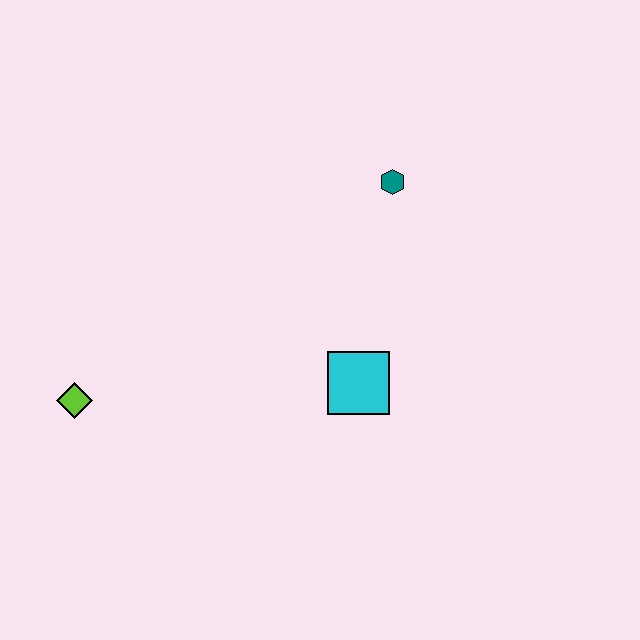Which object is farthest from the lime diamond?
The teal hexagon is farthest from the lime diamond.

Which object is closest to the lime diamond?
The cyan square is closest to the lime diamond.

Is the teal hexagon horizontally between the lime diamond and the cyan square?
No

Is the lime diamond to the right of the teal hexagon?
No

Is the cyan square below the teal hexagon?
Yes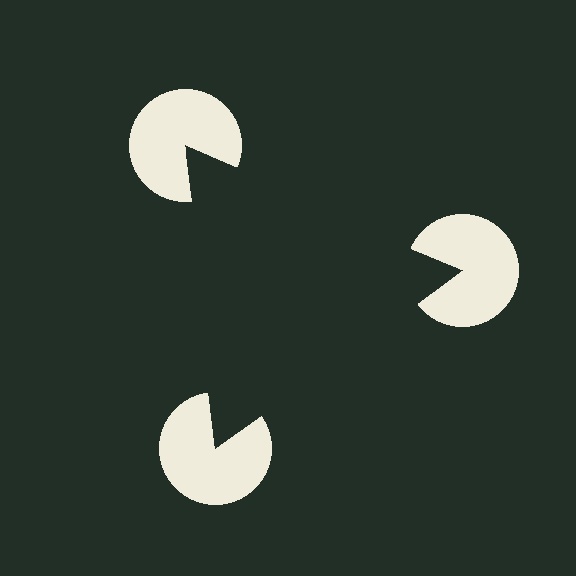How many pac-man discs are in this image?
There are 3 — one at each vertex of the illusory triangle.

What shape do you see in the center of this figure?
An illusory triangle — its edges are inferred from the aligned wedge cuts in the pac-man discs, not physically drawn.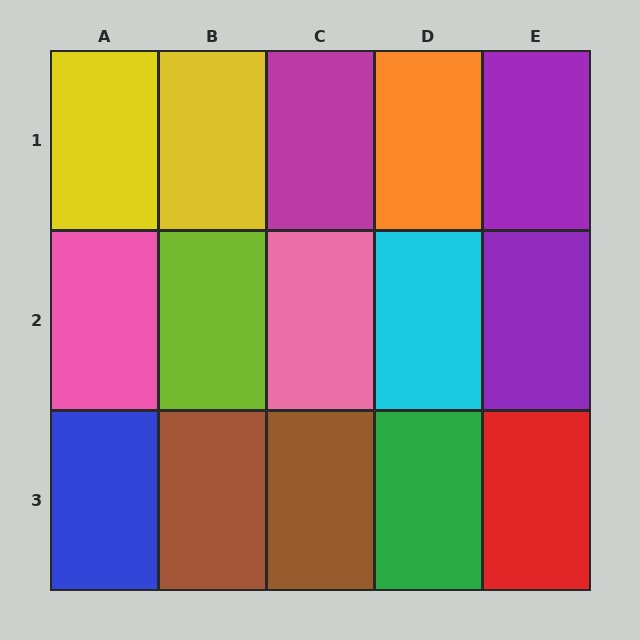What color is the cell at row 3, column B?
Brown.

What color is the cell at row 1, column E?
Purple.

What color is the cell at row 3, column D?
Green.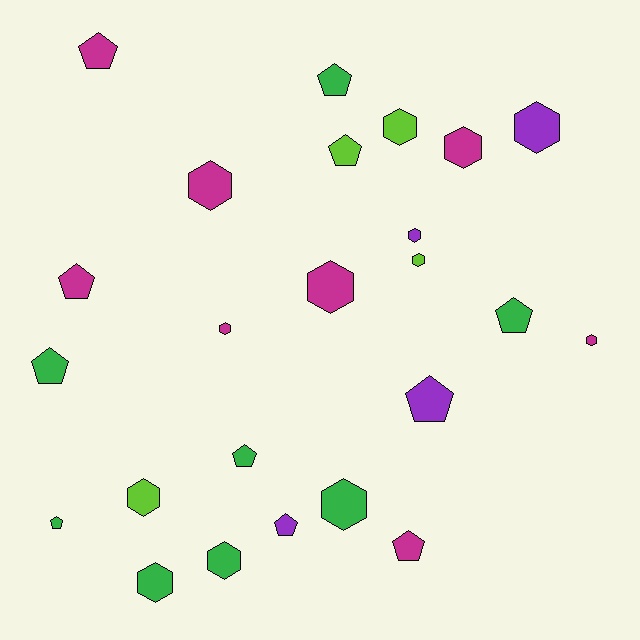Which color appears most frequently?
Green, with 8 objects.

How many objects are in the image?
There are 24 objects.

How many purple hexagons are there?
There are 2 purple hexagons.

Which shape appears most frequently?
Hexagon, with 13 objects.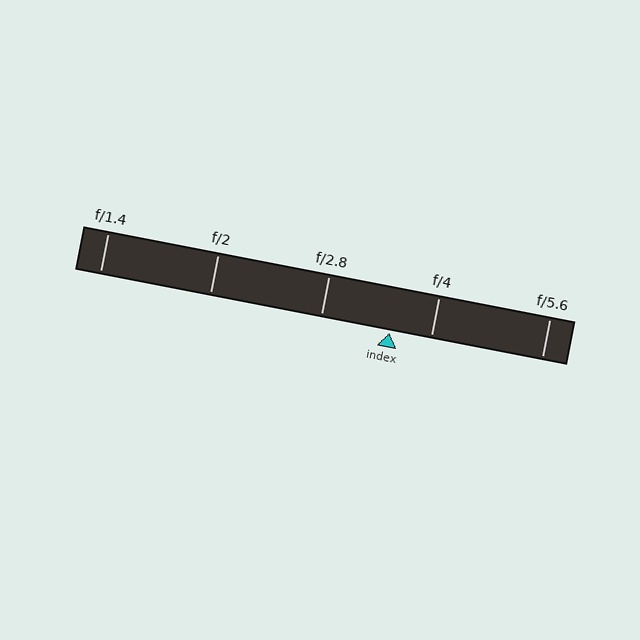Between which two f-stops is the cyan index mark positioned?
The index mark is between f/2.8 and f/4.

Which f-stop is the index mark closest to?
The index mark is closest to f/4.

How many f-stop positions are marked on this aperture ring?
There are 5 f-stop positions marked.